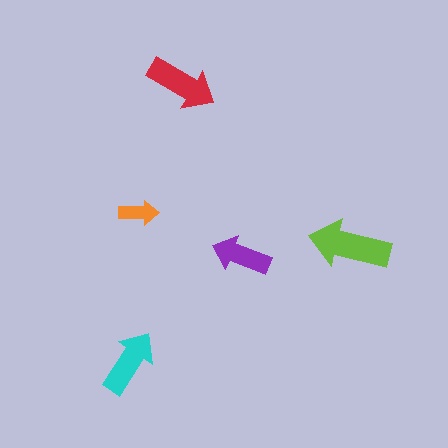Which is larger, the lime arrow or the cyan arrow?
The lime one.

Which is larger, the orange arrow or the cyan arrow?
The cyan one.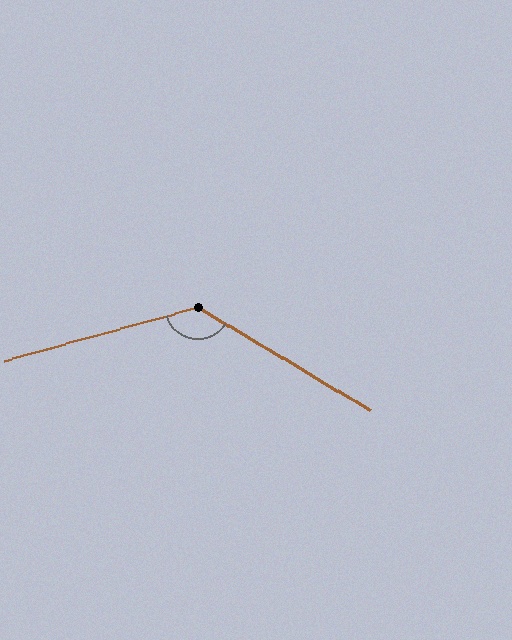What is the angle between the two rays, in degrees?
Approximately 134 degrees.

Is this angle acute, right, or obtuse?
It is obtuse.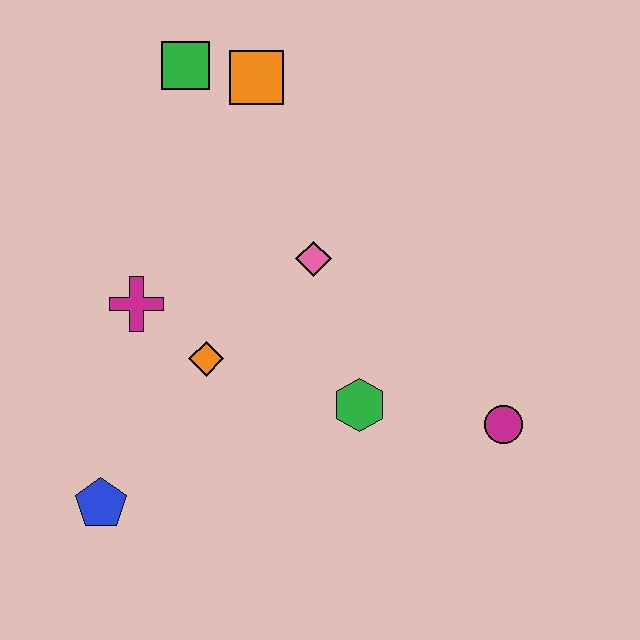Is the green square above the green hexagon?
Yes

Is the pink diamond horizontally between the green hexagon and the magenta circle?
No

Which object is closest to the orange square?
The green square is closest to the orange square.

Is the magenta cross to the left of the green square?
Yes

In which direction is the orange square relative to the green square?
The orange square is to the right of the green square.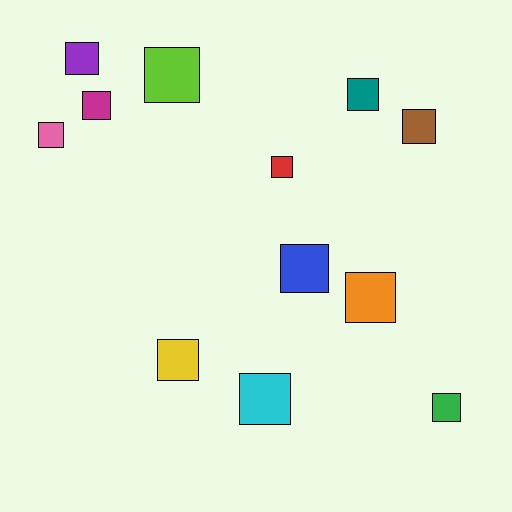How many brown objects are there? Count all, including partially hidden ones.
There is 1 brown object.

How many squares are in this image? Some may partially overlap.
There are 12 squares.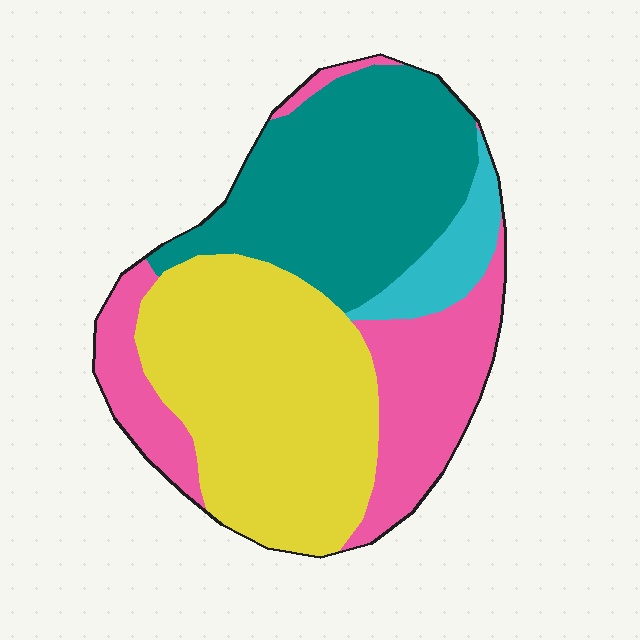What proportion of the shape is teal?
Teal takes up about one third (1/3) of the shape.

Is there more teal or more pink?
Teal.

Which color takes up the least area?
Cyan, at roughly 5%.